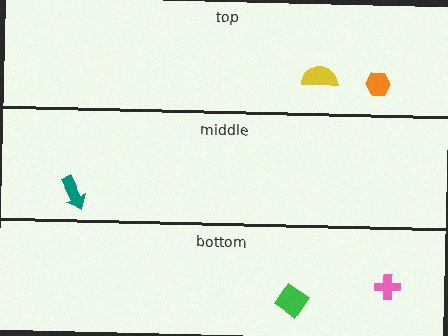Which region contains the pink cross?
The bottom region.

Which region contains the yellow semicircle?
The top region.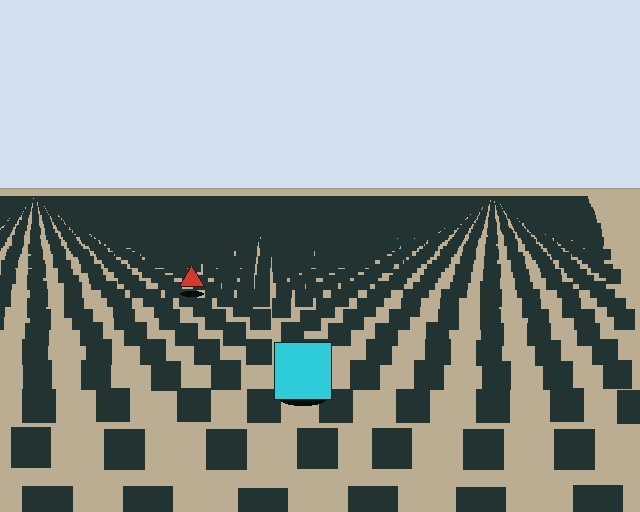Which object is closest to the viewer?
The cyan square is closest. The texture marks near it are larger and more spread out.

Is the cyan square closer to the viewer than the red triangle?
Yes. The cyan square is closer — you can tell from the texture gradient: the ground texture is coarser near it.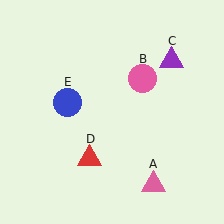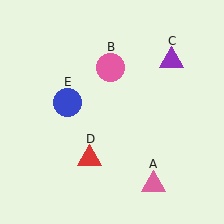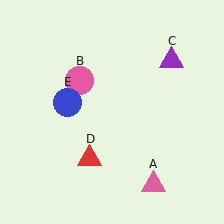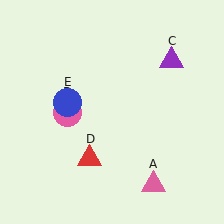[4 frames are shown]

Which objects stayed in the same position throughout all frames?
Pink triangle (object A) and purple triangle (object C) and red triangle (object D) and blue circle (object E) remained stationary.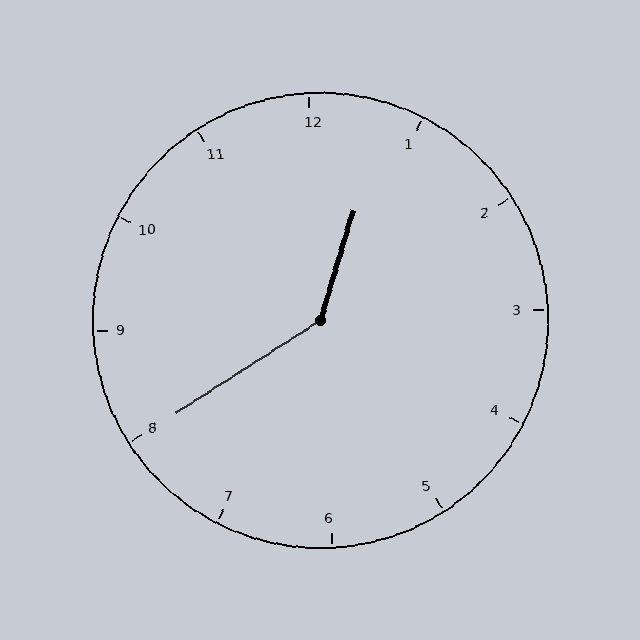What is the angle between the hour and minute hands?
Approximately 140 degrees.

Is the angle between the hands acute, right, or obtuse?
It is obtuse.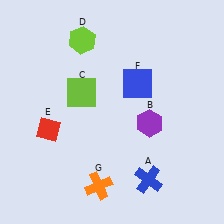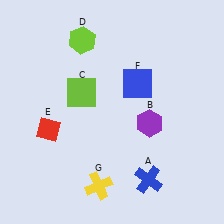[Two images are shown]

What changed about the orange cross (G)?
In Image 1, G is orange. In Image 2, it changed to yellow.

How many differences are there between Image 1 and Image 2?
There is 1 difference between the two images.